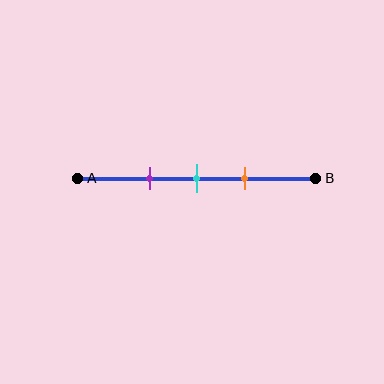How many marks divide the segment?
There are 3 marks dividing the segment.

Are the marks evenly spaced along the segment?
Yes, the marks are approximately evenly spaced.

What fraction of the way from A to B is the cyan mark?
The cyan mark is approximately 50% (0.5) of the way from A to B.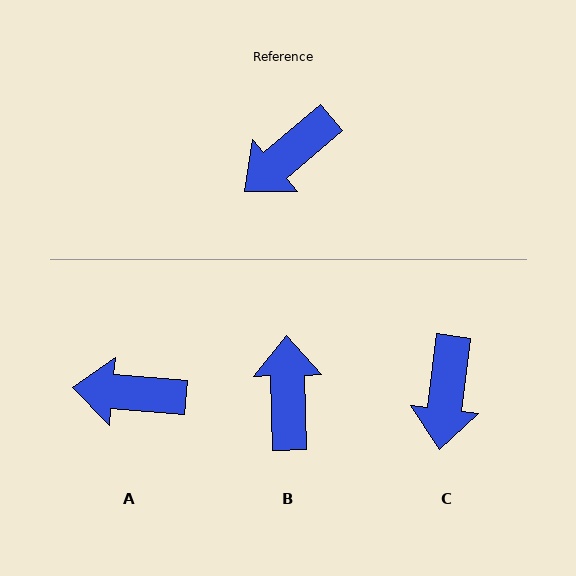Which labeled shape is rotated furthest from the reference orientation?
B, about 129 degrees away.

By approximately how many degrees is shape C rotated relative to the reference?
Approximately 42 degrees counter-clockwise.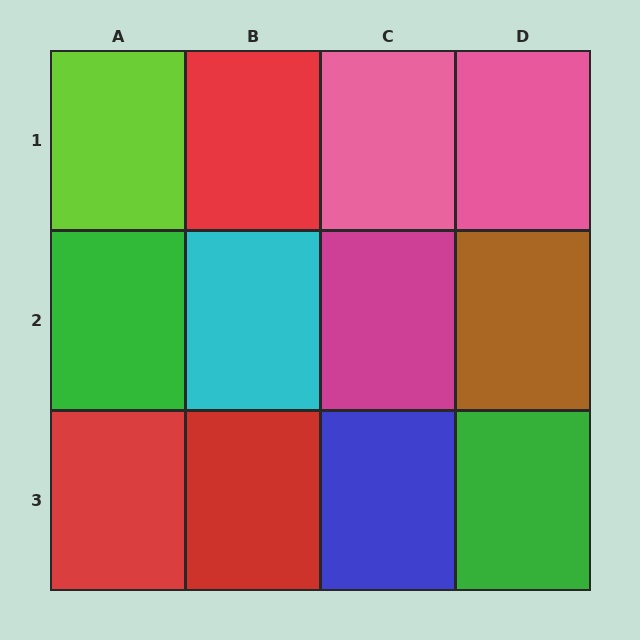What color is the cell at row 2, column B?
Cyan.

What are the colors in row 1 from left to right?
Lime, red, pink, pink.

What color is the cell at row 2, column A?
Green.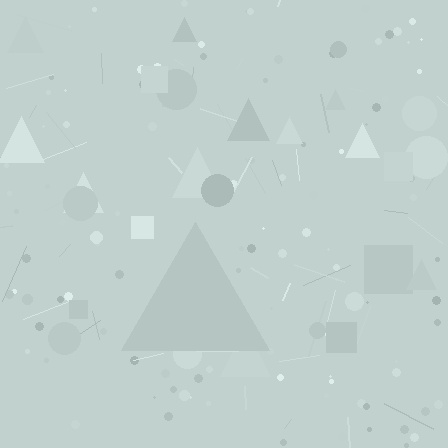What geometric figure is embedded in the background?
A triangle is embedded in the background.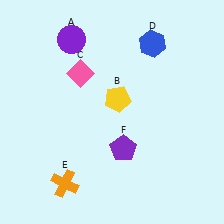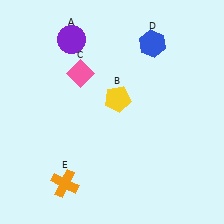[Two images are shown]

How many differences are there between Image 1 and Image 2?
There is 1 difference between the two images.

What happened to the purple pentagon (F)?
The purple pentagon (F) was removed in Image 2. It was in the bottom-right area of Image 1.